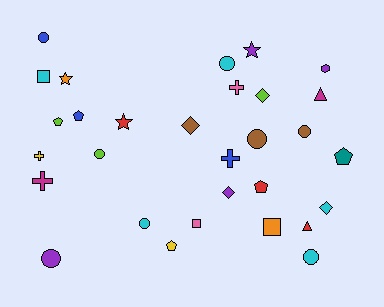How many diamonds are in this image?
There are 4 diamonds.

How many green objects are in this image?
There are no green objects.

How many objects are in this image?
There are 30 objects.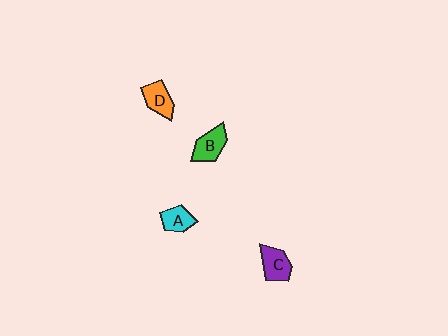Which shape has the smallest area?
Shape A (cyan).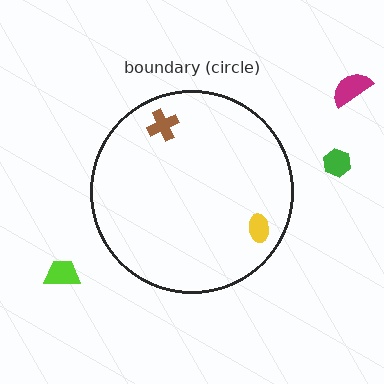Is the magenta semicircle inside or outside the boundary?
Outside.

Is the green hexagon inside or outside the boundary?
Outside.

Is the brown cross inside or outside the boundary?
Inside.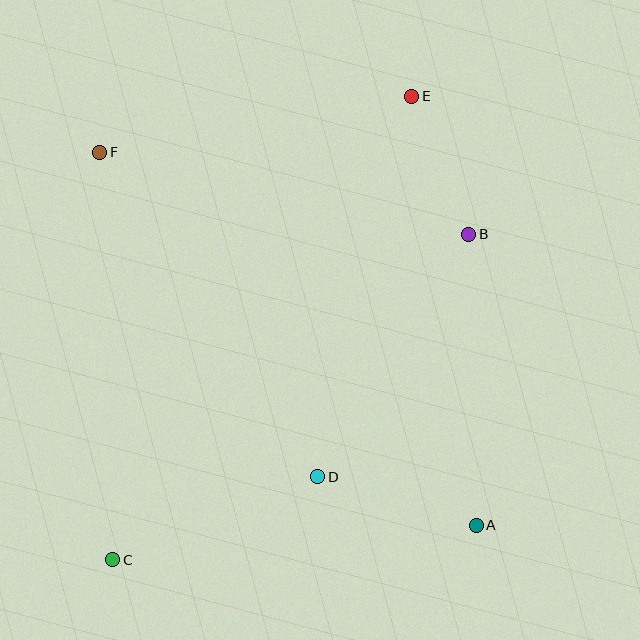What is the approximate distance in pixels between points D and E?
The distance between D and E is approximately 392 pixels.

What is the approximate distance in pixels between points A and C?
The distance between A and C is approximately 365 pixels.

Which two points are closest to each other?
Points B and E are closest to each other.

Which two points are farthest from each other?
Points C and E are farthest from each other.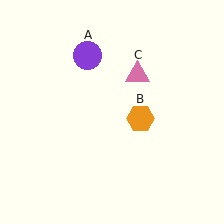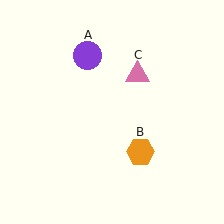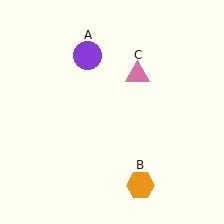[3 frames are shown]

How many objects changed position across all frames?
1 object changed position: orange hexagon (object B).